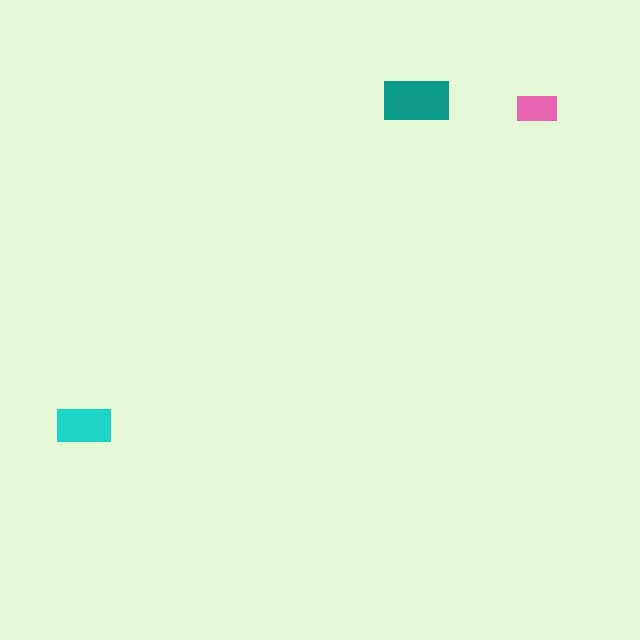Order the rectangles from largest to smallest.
the teal one, the cyan one, the pink one.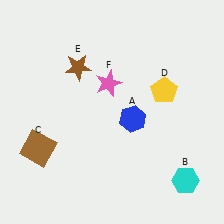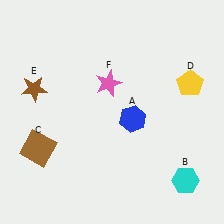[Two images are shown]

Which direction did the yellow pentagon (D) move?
The yellow pentagon (D) moved right.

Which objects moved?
The objects that moved are: the yellow pentagon (D), the brown star (E).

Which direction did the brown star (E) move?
The brown star (E) moved left.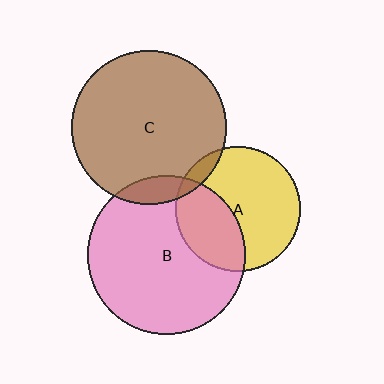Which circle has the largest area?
Circle B (pink).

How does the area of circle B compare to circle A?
Approximately 1.6 times.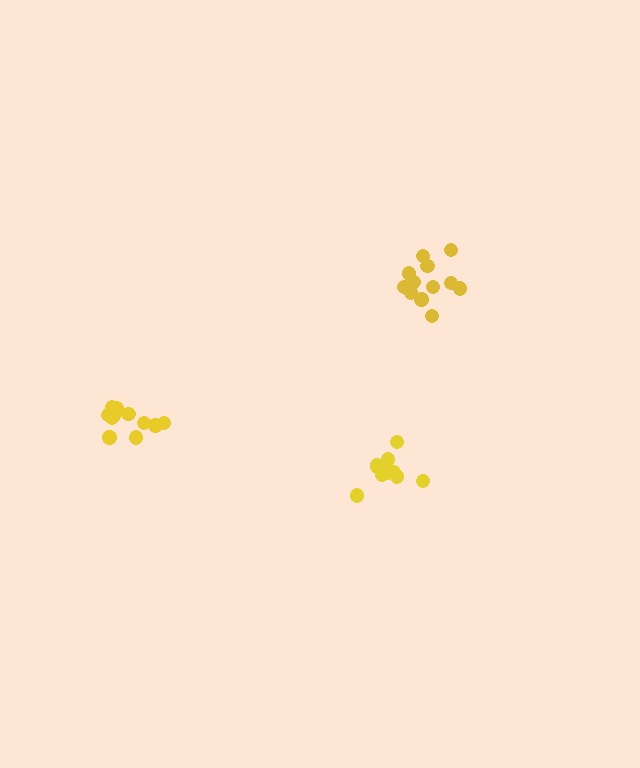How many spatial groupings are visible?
There are 3 spatial groupings.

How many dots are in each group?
Group 1: 13 dots, Group 2: 11 dots, Group 3: 11 dots (35 total).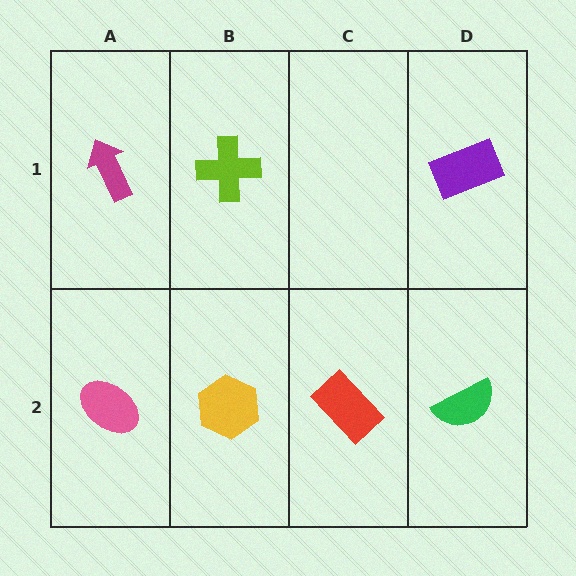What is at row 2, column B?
A yellow hexagon.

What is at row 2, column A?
A pink ellipse.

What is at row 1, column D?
A purple rectangle.